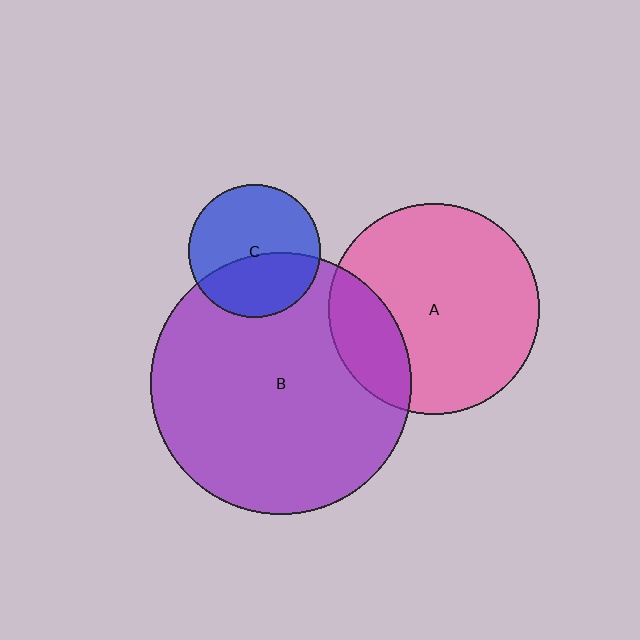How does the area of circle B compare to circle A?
Approximately 1.5 times.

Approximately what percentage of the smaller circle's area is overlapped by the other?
Approximately 40%.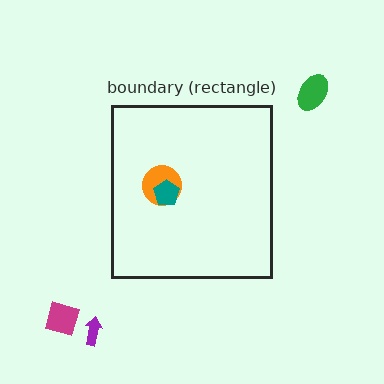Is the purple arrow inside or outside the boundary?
Outside.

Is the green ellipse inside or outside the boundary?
Outside.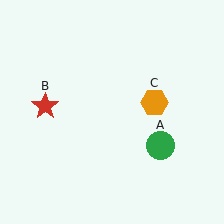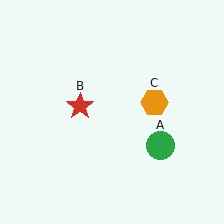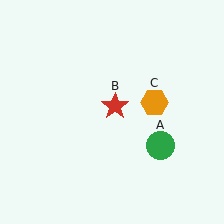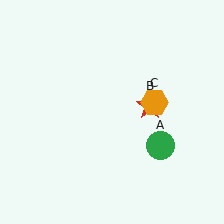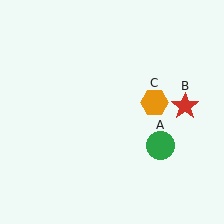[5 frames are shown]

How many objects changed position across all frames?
1 object changed position: red star (object B).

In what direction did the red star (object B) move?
The red star (object B) moved right.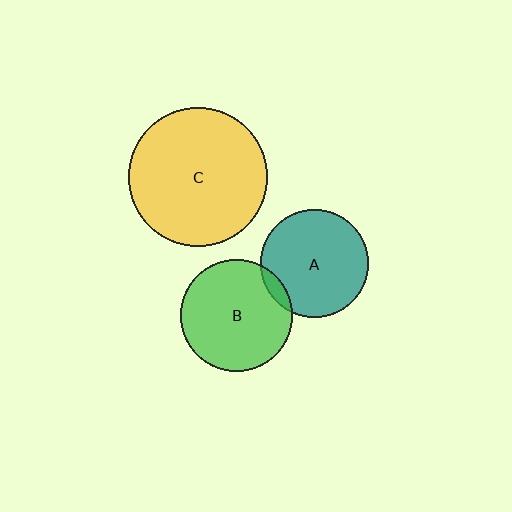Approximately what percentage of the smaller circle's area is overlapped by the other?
Approximately 5%.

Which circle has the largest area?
Circle C (yellow).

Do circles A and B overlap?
Yes.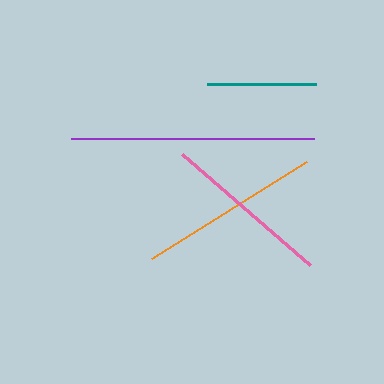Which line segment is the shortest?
The teal line is the shortest at approximately 109 pixels.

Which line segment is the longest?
The purple line is the longest at approximately 243 pixels.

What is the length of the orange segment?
The orange segment is approximately 183 pixels long.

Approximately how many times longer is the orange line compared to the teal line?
The orange line is approximately 1.7 times the length of the teal line.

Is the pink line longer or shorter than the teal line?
The pink line is longer than the teal line.